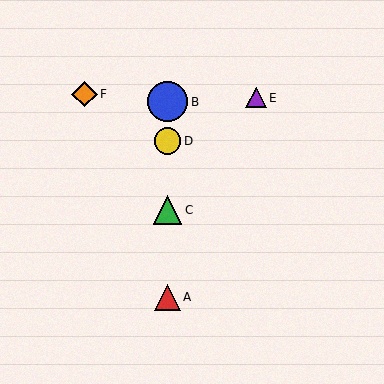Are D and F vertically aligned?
No, D is at x≈168 and F is at x≈85.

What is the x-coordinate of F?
Object F is at x≈85.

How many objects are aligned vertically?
4 objects (A, B, C, D) are aligned vertically.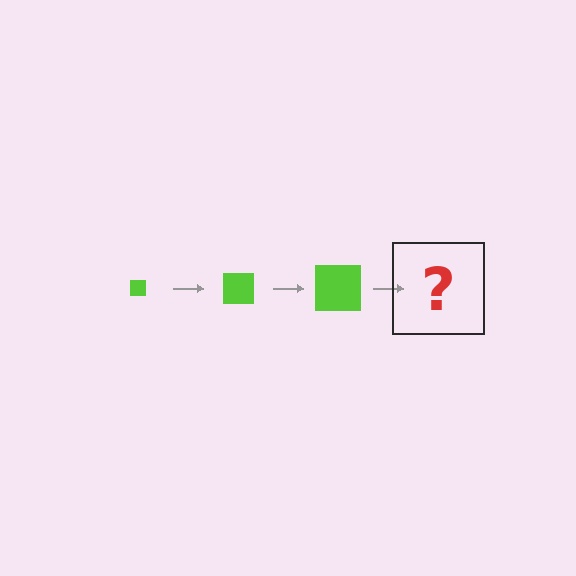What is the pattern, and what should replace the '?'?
The pattern is that the square gets progressively larger each step. The '?' should be a lime square, larger than the previous one.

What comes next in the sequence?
The next element should be a lime square, larger than the previous one.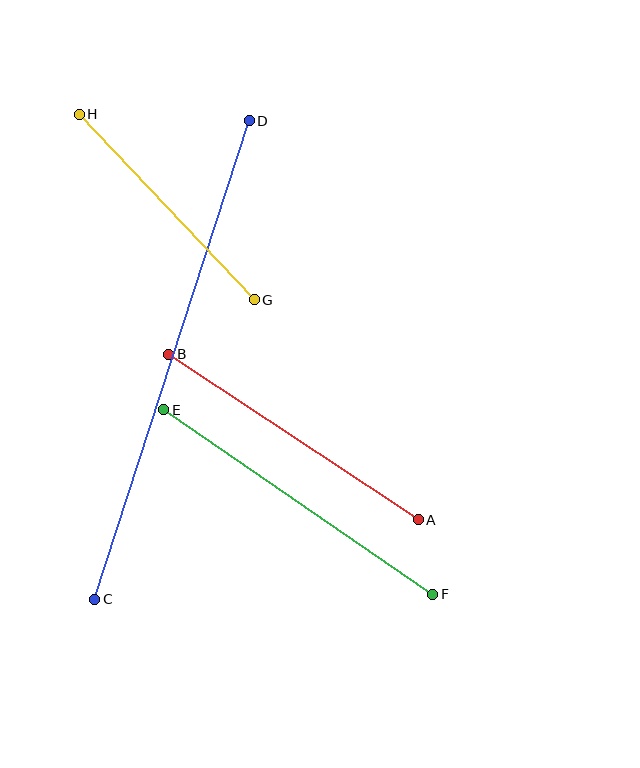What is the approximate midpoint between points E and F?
The midpoint is at approximately (298, 502) pixels.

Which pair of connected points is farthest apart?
Points C and D are farthest apart.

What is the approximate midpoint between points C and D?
The midpoint is at approximately (172, 360) pixels.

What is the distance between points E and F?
The distance is approximately 326 pixels.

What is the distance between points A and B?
The distance is approximately 300 pixels.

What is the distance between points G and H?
The distance is approximately 255 pixels.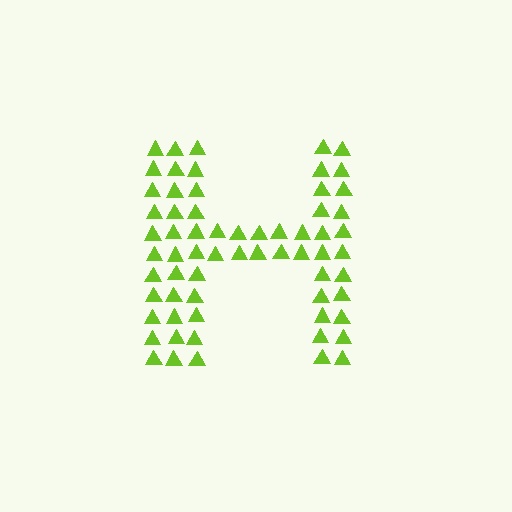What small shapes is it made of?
It is made of small triangles.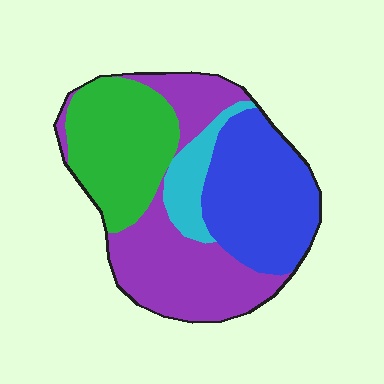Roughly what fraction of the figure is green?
Green covers 26% of the figure.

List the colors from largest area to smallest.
From largest to smallest: purple, blue, green, cyan.